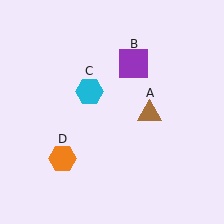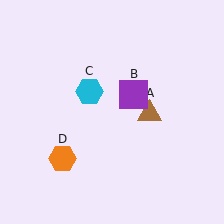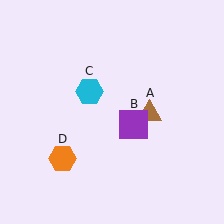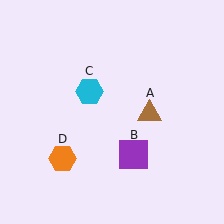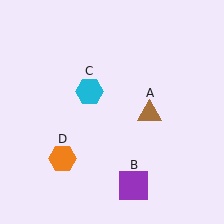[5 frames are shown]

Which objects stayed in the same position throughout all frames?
Brown triangle (object A) and cyan hexagon (object C) and orange hexagon (object D) remained stationary.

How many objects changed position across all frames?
1 object changed position: purple square (object B).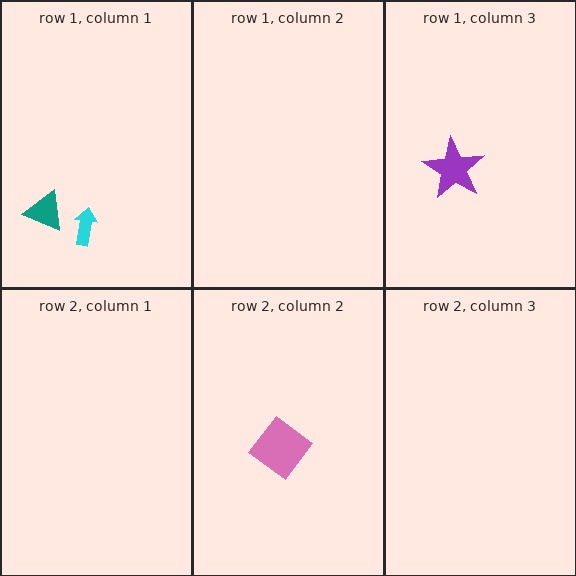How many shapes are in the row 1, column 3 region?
1.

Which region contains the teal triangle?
The row 1, column 1 region.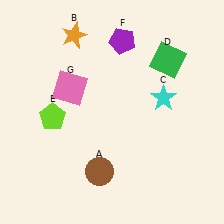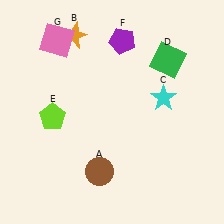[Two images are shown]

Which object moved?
The pink square (G) moved up.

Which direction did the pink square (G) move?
The pink square (G) moved up.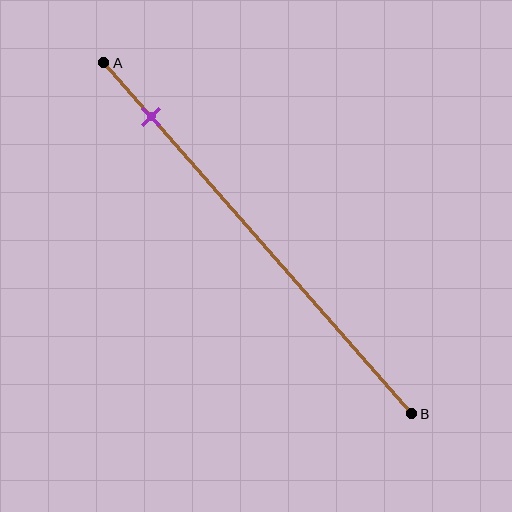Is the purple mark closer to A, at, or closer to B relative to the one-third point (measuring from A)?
The purple mark is closer to point A than the one-third point of segment AB.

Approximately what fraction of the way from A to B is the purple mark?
The purple mark is approximately 15% of the way from A to B.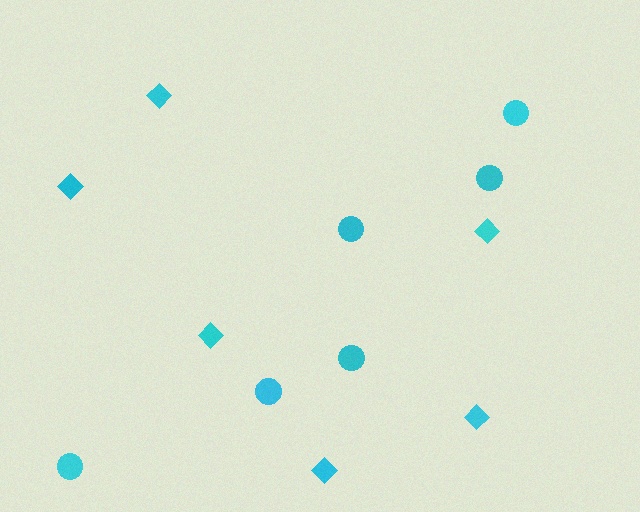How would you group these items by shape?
There are 2 groups: one group of circles (6) and one group of diamonds (6).